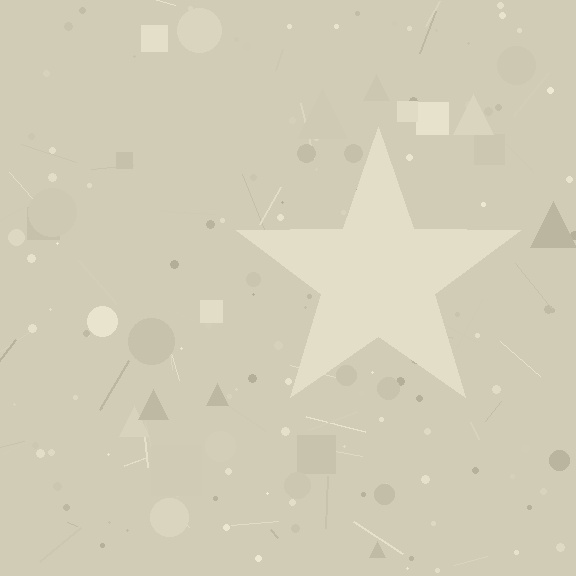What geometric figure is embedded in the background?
A star is embedded in the background.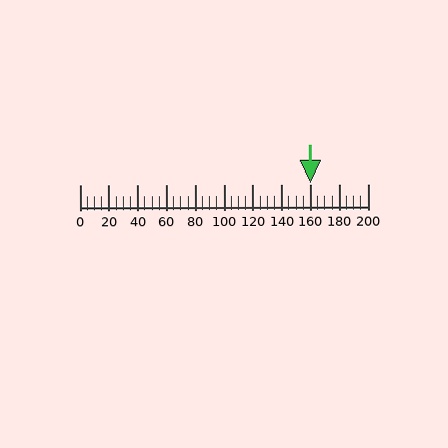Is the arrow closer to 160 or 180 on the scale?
The arrow is closer to 160.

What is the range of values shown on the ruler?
The ruler shows values from 0 to 200.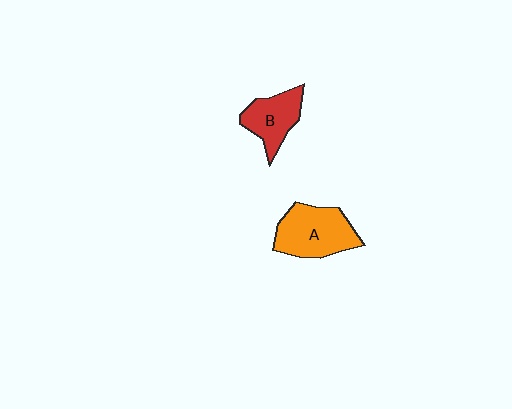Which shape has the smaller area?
Shape B (red).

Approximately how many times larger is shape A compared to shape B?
Approximately 1.4 times.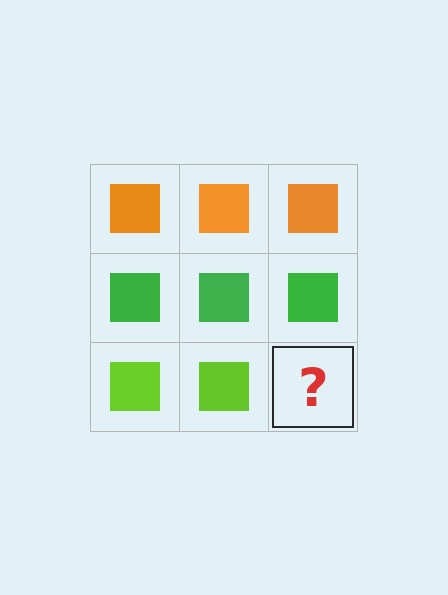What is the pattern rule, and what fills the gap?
The rule is that each row has a consistent color. The gap should be filled with a lime square.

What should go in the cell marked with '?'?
The missing cell should contain a lime square.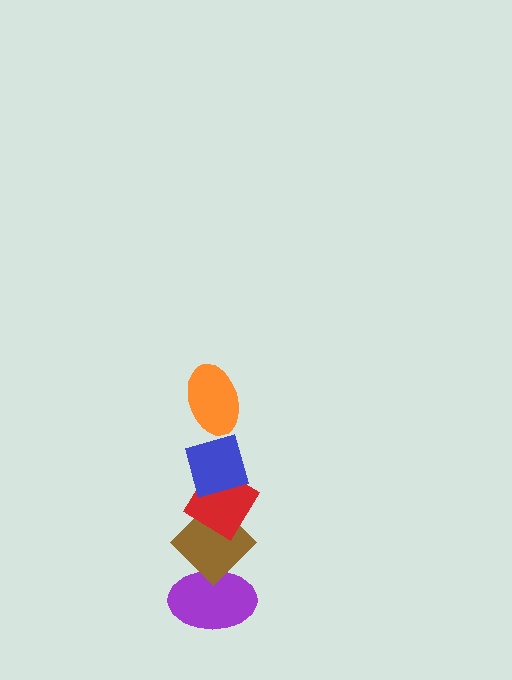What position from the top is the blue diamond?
The blue diamond is 2nd from the top.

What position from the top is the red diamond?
The red diamond is 3rd from the top.